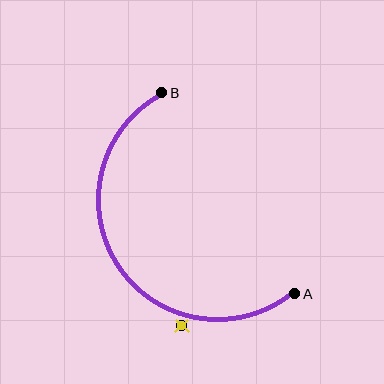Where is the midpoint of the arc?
The arc midpoint is the point on the curve farthest from the straight line joining A and B. It sits to the left of that line.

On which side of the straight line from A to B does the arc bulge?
The arc bulges to the left of the straight line connecting A and B.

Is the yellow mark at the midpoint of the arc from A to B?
No — the yellow mark does not lie on the arc at all. It sits slightly outside the curve.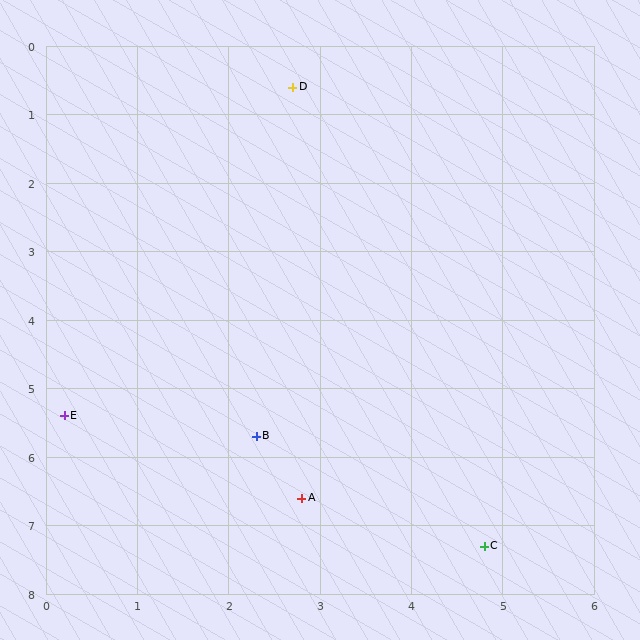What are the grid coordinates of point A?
Point A is at approximately (2.8, 6.6).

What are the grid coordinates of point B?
Point B is at approximately (2.3, 5.7).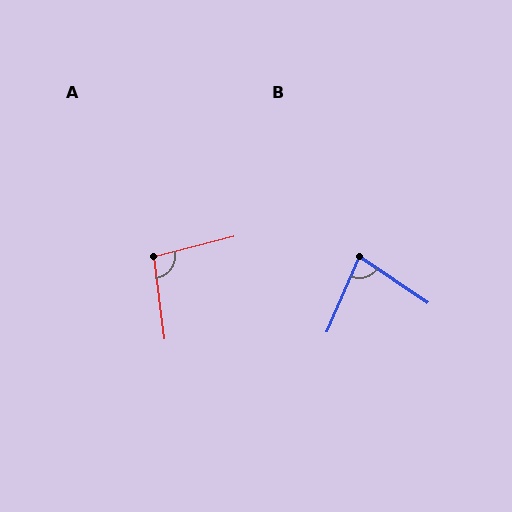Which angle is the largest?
A, at approximately 97 degrees.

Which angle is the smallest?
B, at approximately 79 degrees.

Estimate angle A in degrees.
Approximately 97 degrees.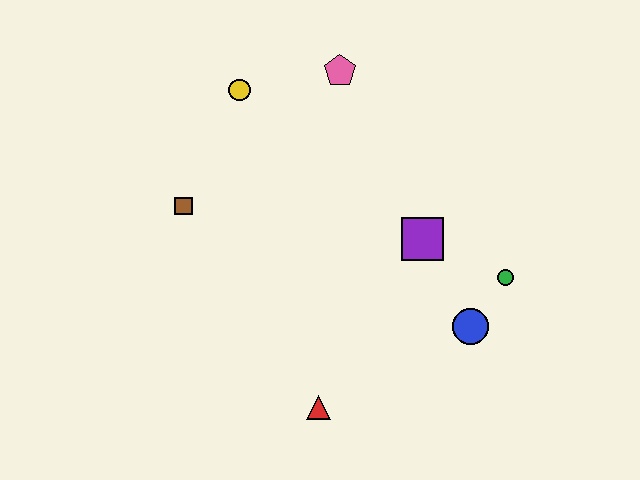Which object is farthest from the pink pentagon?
The red triangle is farthest from the pink pentagon.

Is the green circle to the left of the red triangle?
No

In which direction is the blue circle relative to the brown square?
The blue circle is to the right of the brown square.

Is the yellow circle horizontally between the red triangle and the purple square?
No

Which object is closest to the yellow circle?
The pink pentagon is closest to the yellow circle.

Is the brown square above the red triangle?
Yes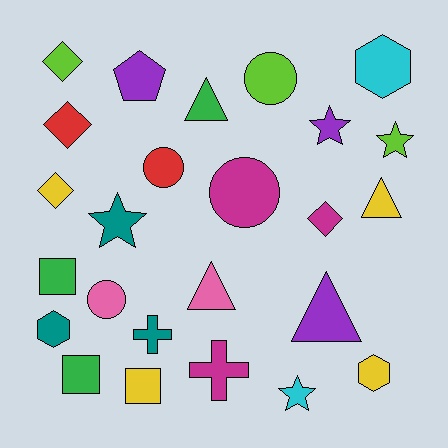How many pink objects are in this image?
There are 2 pink objects.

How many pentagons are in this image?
There is 1 pentagon.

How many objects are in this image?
There are 25 objects.